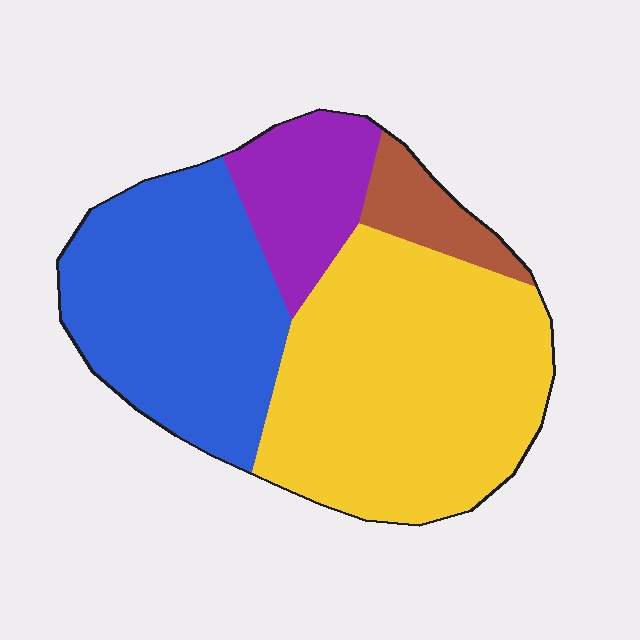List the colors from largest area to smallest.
From largest to smallest: yellow, blue, purple, brown.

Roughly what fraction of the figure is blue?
Blue takes up about one third (1/3) of the figure.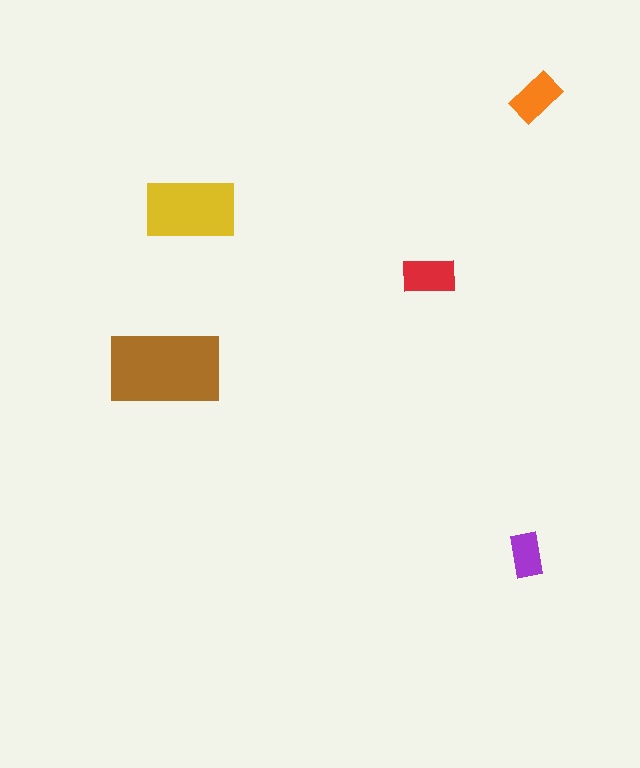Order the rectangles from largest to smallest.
the brown one, the yellow one, the red one, the orange one, the purple one.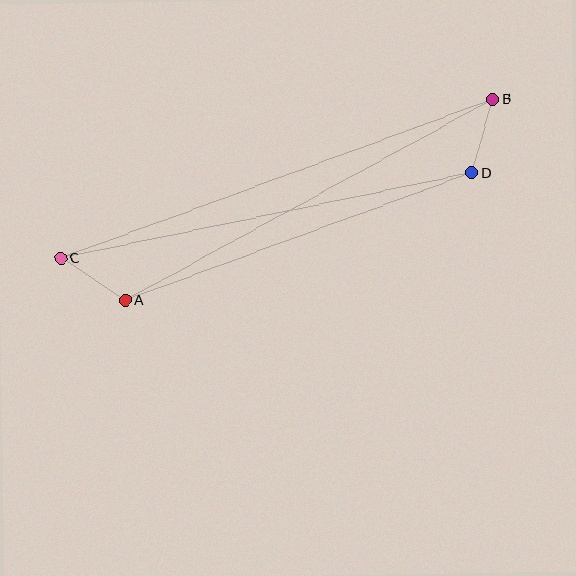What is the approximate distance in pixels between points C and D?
The distance between C and D is approximately 420 pixels.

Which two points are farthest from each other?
Points B and C are farthest from each other.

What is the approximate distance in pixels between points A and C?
The distance between A and C is approximately 77 pixels.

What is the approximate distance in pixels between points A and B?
The distance between A and B is approximately 419 pixels.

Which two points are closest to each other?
Points B and D are closest to each other.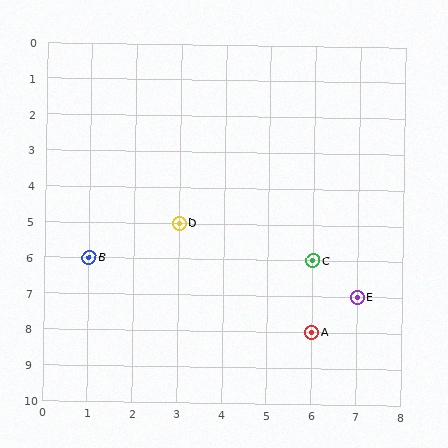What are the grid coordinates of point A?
Point A is at grid coordinates (6, 8).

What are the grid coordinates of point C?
Point C is at grid coordinates (6, 6).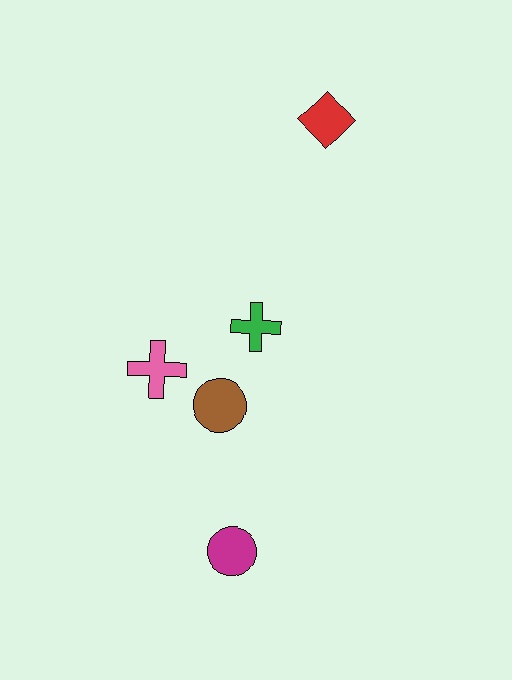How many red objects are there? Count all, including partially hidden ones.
There is 1 red object.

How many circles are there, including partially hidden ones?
There are 2 circles.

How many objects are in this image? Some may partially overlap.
There are 5 objects.